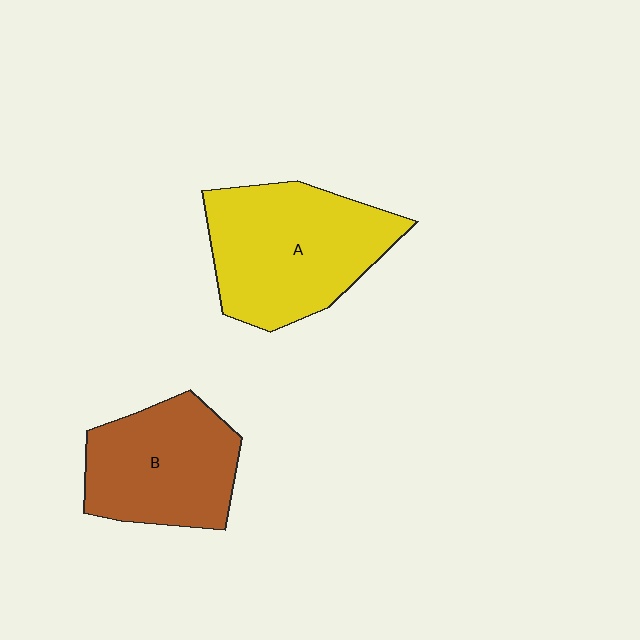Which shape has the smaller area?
Shape B (brown).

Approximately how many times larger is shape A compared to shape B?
Approximately 1.2 times.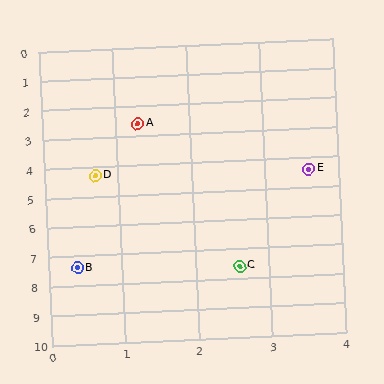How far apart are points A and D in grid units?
Points A and D are about 1.8 grid units apart.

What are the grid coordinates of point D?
Point D is at approximately (0.7, 4.3).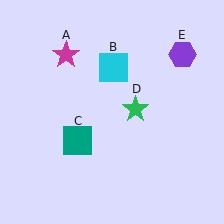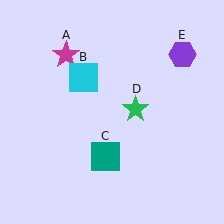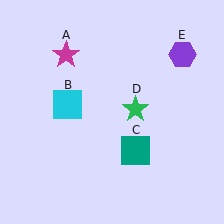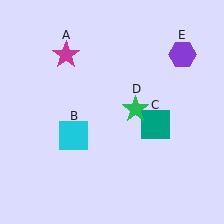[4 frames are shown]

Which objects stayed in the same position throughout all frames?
Magenta star (object A) and green star (object D) and purple hexagon (object E) remained stationary.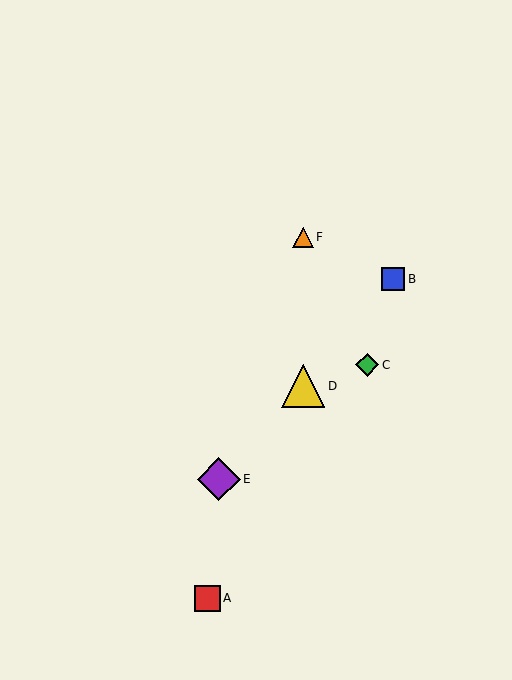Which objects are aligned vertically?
Objects D, F are aligned vertically.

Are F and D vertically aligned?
Yes, both are at x≈303.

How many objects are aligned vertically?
2 objects (D, F) are aligned vertically.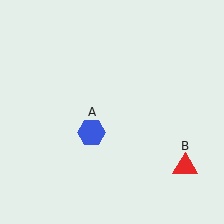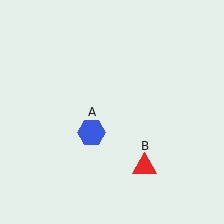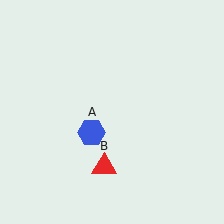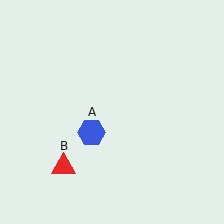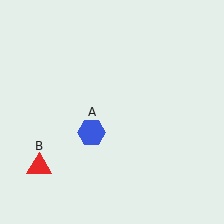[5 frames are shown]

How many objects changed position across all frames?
1 object changed position: red triangle (object B).